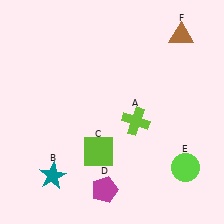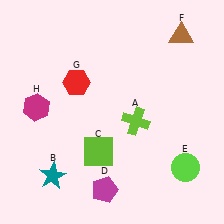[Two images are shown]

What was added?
A red hexagon (G), a magenta hexagon (H) were added in Image 2.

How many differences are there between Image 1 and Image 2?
There are 2 differences between the two images.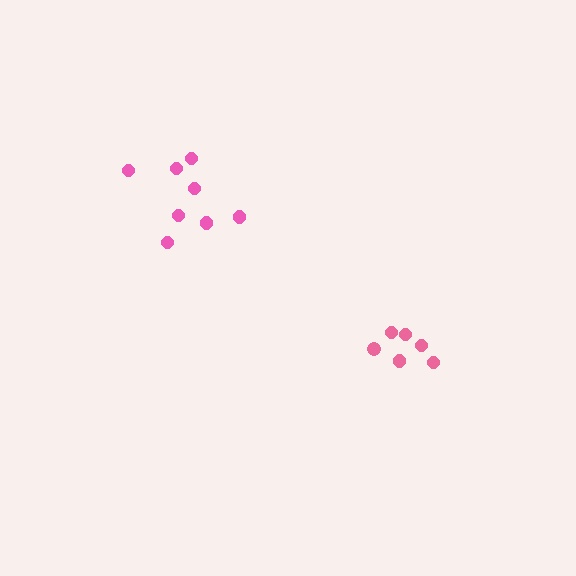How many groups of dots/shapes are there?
There are 2 groups.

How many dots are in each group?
Group 1: 6 dots, Group 2: 8 dots (14 total).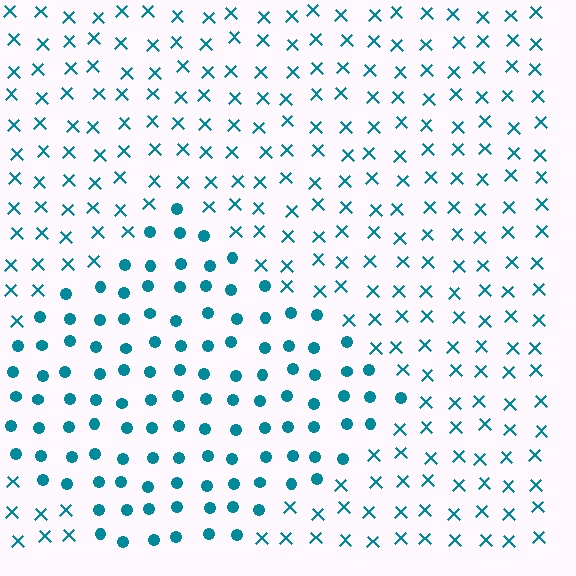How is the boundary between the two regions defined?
The boundary is defined by a change in element shape: circles inside vs. X marks outside. All elements share the same color and spacing.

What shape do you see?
I see a diamond.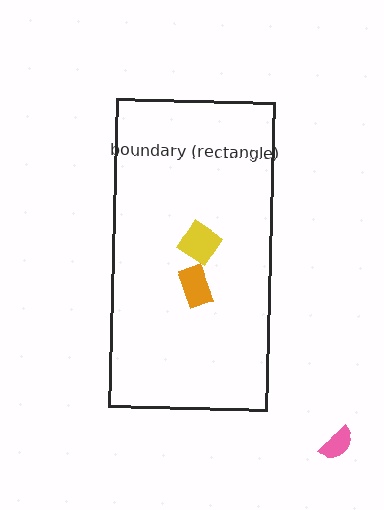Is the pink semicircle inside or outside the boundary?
Outside.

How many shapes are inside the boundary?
2 inside, 1 outside.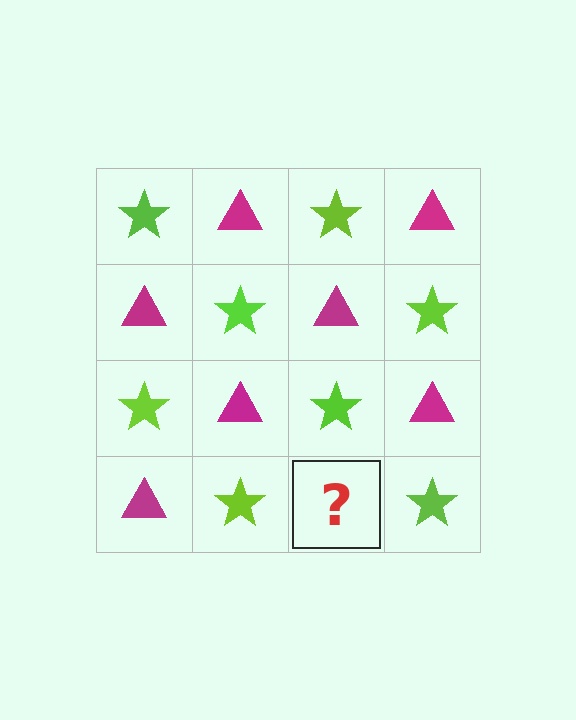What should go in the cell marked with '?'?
The missing cell should contain a magenta triangle.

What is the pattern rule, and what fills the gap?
The rule is that it alternates lime star and magenta triangle in a checkerboard pattern. The gap should be filled with a magenta triangle.